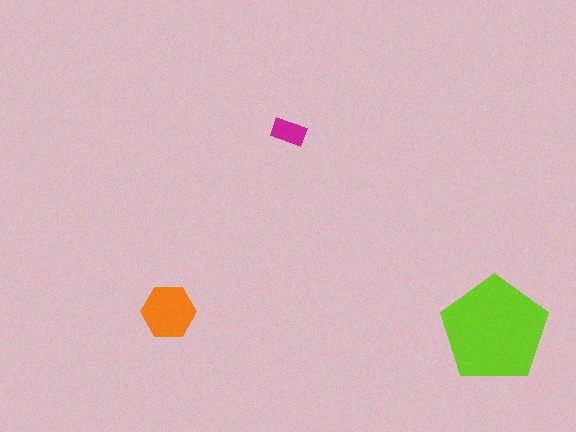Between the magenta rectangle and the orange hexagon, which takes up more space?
The orange hexagon.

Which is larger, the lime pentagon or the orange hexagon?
The lime pentagon.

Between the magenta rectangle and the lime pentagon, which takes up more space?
The lime pentagon.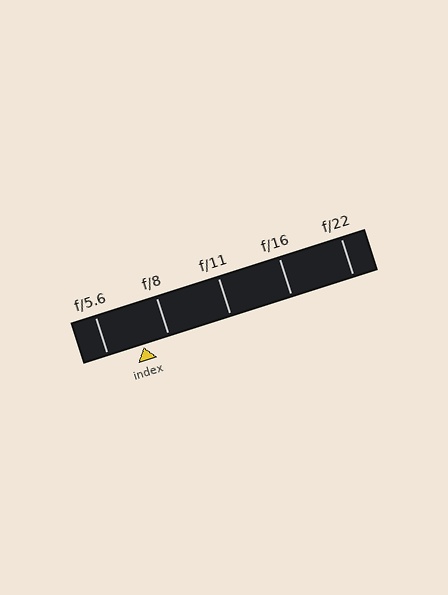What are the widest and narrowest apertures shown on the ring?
The widest aperture shown is f/5.6 and the narrowest is f/22.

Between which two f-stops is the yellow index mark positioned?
The index mark is between f/5.6 and f/8.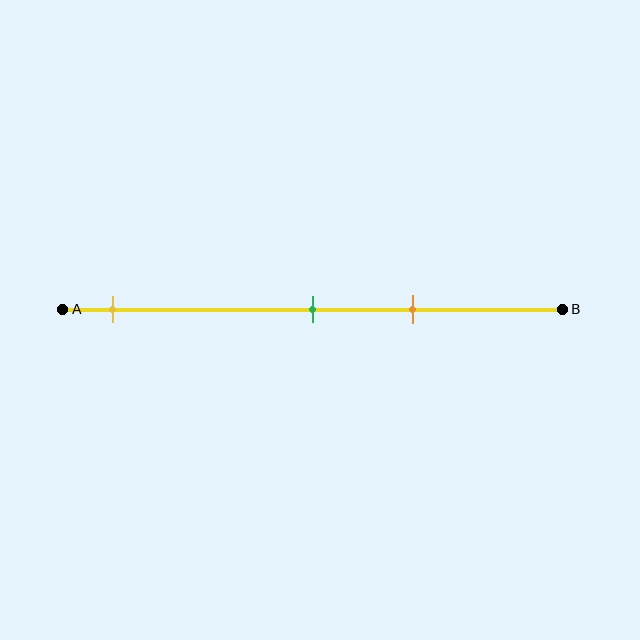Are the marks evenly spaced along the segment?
No, the marks are not evenly spaced.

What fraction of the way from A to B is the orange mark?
The orange mark is approximately 70% (0.7) of the way from A to B.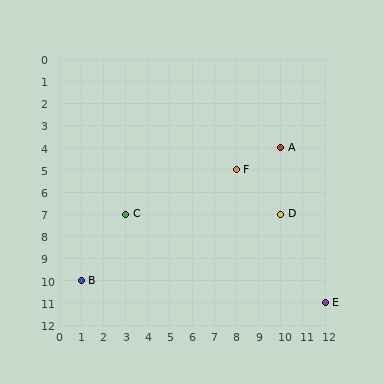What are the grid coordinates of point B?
Point B is at grid coordinates (1, 10).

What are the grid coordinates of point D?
Point D is at grid coordinates (10, 7).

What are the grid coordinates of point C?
Point C is at grid coordinates (3, 7).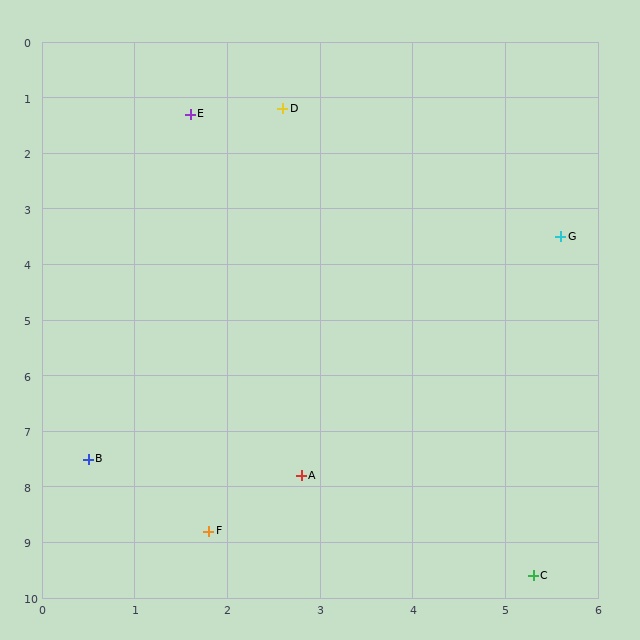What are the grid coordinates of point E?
Point E is at approximately (1.6, 1.3).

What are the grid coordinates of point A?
Point A is at approximately (2.8, 7.8).